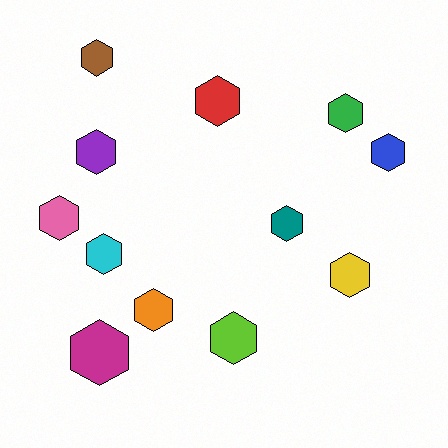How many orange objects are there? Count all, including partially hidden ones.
There is 1 orange object.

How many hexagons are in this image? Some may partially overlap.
There are 12 hexagons.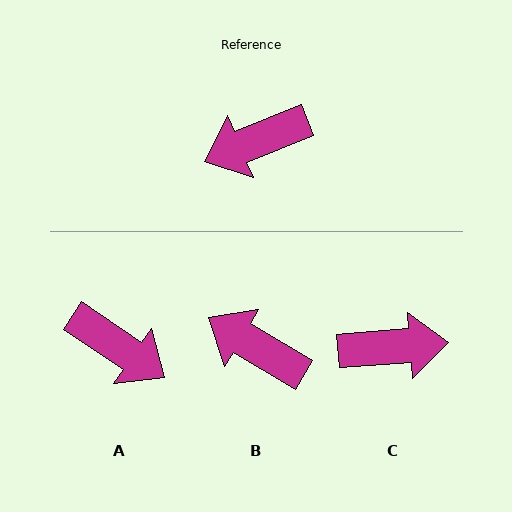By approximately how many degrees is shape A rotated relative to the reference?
Approximately 124 degrees counter-clockwise.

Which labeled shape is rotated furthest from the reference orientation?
C, about 162 degrees away.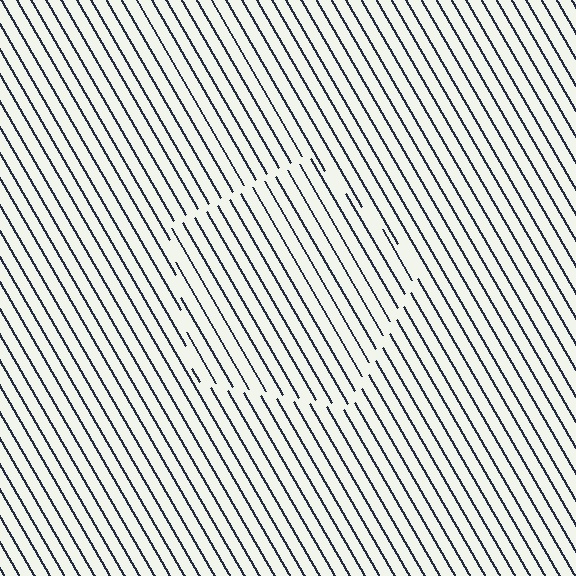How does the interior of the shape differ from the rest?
The interior of the shape contains the same grating, shifted by half a period — the contour is defined by the phase discontinuity where line-ends from the inner and outer gratings abut.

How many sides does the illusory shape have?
5 sides — the line-ends trace a pentagon.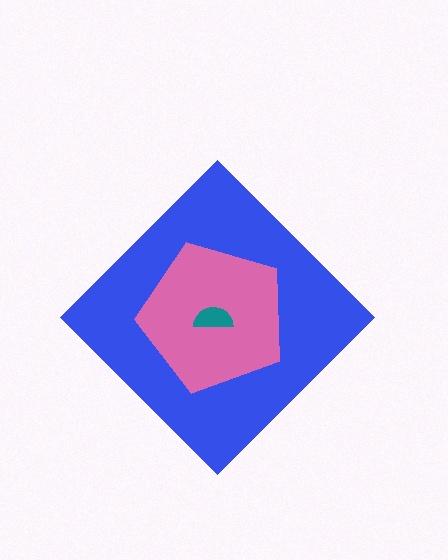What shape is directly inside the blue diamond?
The pink pentagon.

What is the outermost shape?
The blue diamond.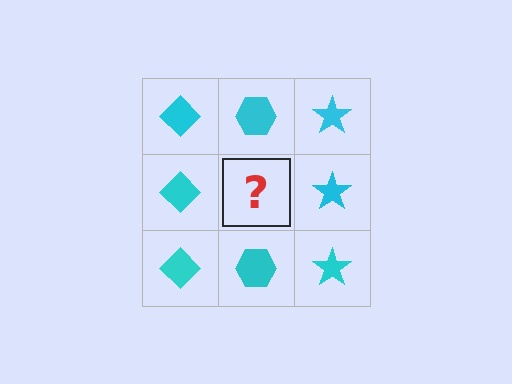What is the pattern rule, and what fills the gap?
The rule is that each column has a consistent shape. The gap should be filled with a cyan hexagon.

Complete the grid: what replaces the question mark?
The question mark should be replaced with a cyan hexagon.